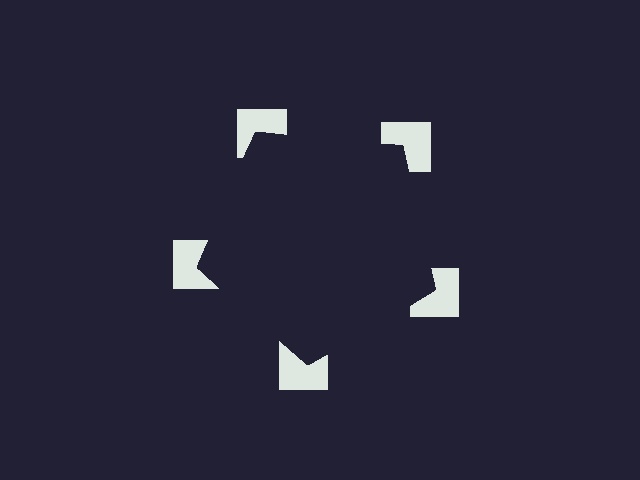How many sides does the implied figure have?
5 sides.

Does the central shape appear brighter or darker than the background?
It typically appears slightly darker than the background, even though no actual brightness change is drawn.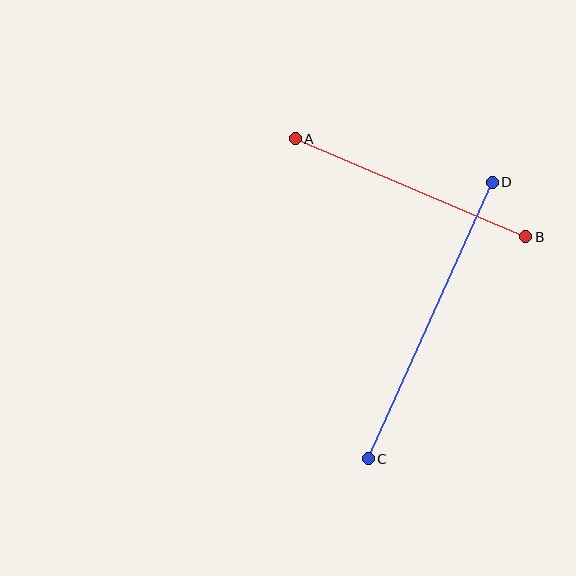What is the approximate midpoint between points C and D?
The midpoint is at approximately (430, 320) pixels.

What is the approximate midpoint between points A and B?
The midpoint is at approximately (411, 188) pixels.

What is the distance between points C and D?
The distance is approximately 303 pixels.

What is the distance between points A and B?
The distance is approximately 251 pixels.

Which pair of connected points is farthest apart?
Points C and D are farthest apart.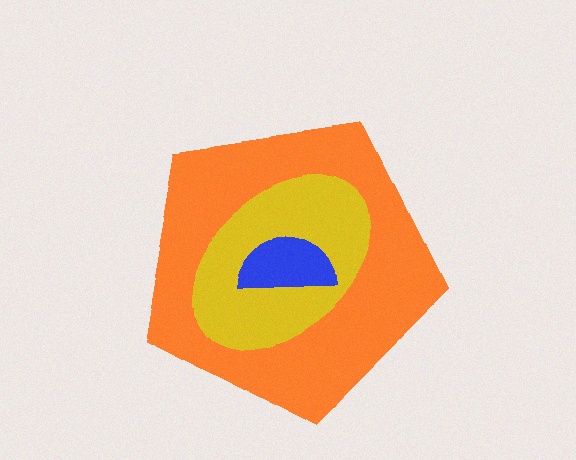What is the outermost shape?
The orange pentagon.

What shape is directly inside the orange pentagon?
The yellow ellipse.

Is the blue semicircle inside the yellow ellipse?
Yes.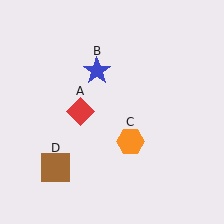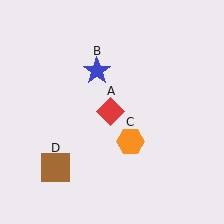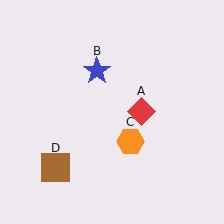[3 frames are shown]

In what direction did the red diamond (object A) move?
The red diamond (object A) moved right.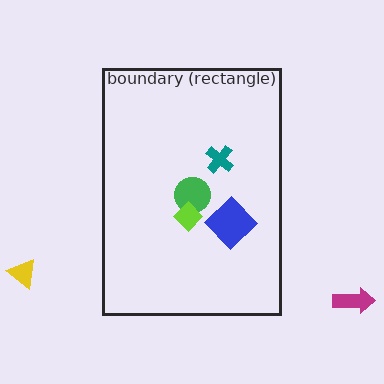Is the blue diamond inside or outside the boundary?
Inside.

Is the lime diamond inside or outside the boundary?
Inside.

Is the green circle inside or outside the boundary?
Inside.